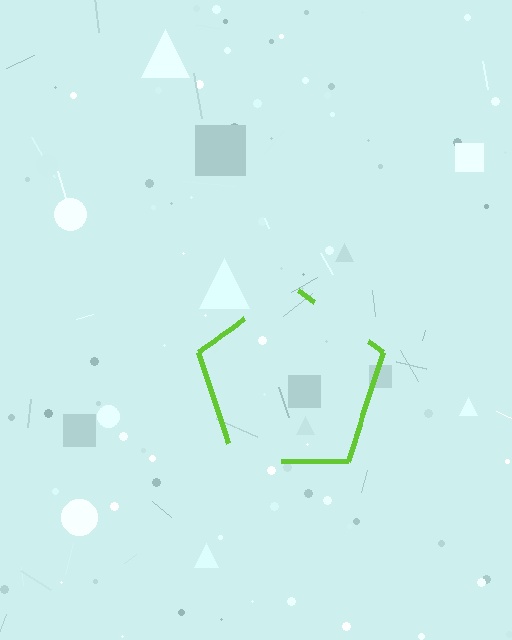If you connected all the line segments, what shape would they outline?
They would outline a pentagon.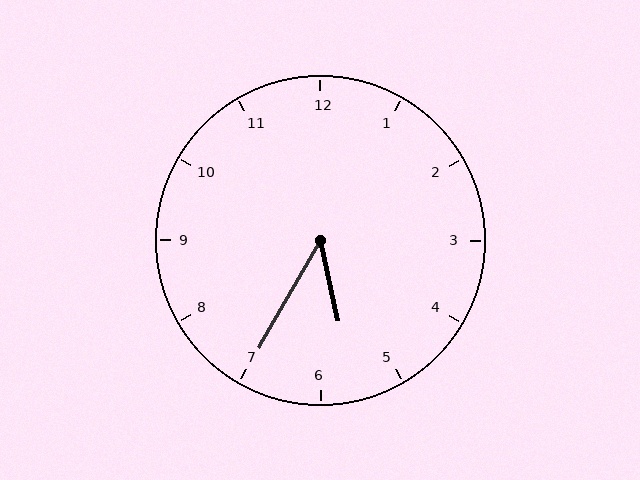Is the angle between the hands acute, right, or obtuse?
It is acute.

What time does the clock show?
5:35.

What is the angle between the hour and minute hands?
Approximately 42 degrees.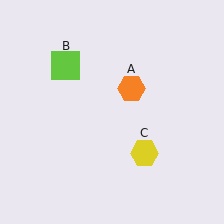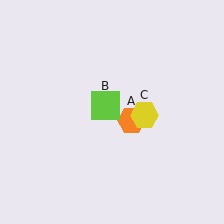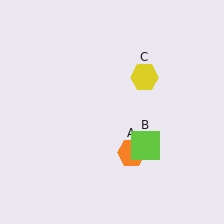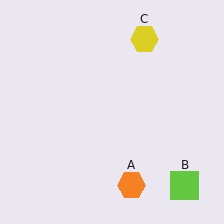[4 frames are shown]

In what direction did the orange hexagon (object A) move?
The orange hexagon (object A) moved down.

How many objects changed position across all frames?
3 objects changed position: orange hexagon (object A), lime square (object B), yellow hexagon (object C).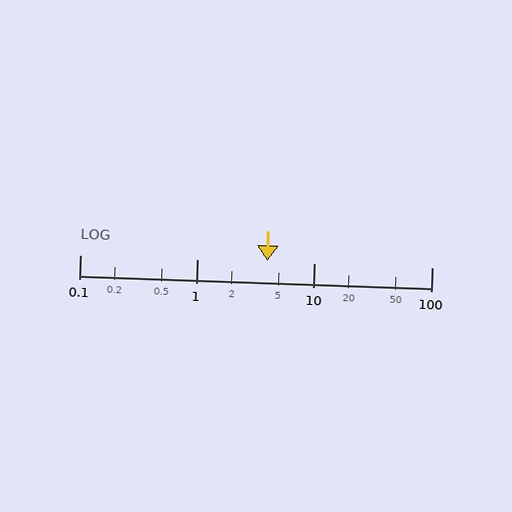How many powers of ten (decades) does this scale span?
The scale spans 3 decades, from 0.1 to 100.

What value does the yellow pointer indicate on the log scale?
The pointer indicates approximately 4.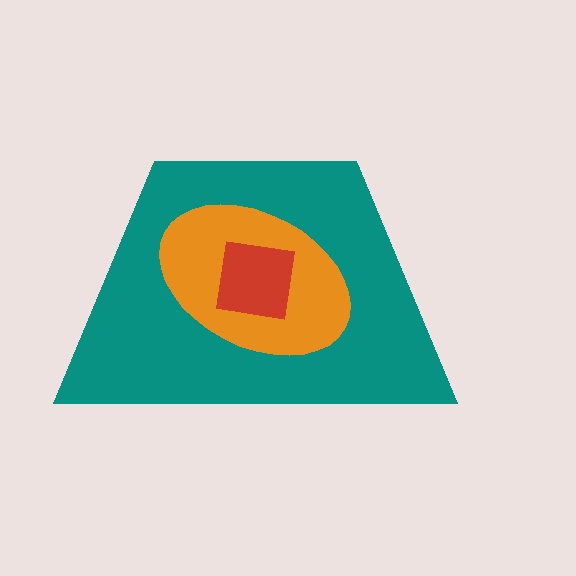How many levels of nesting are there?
3.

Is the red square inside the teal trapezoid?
Yes.